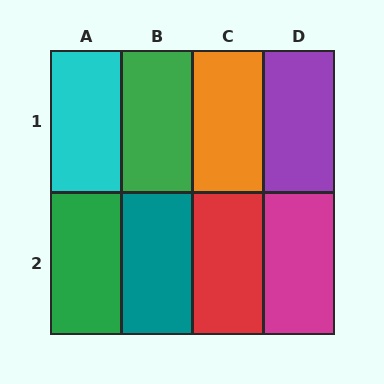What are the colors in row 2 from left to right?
Green, teal, red, magenta.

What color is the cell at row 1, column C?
Orange.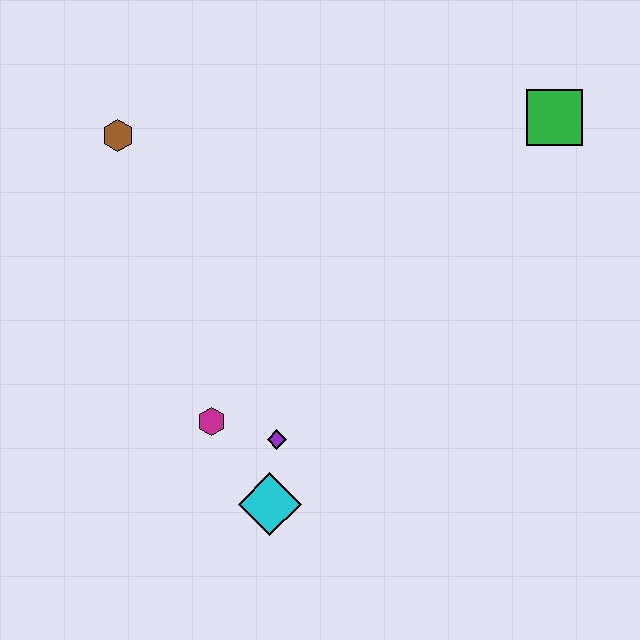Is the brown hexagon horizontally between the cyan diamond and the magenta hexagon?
No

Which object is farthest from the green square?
The cyan diamond is farthest from the green square.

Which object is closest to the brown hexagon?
The magenta hexagon is closest to the brown hexagon.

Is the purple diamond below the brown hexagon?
Yes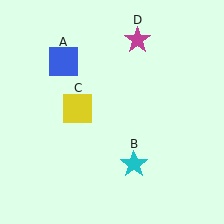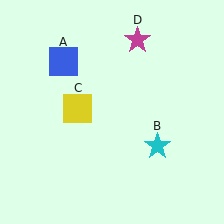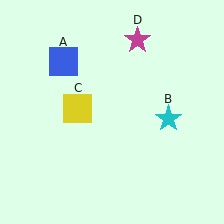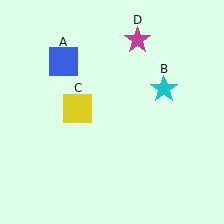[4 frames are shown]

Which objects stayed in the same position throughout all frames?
Blue square (object A) and yellow square (object C) and magenta star (object D) remained stationary.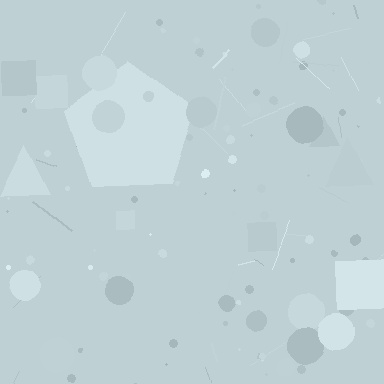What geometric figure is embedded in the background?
A pentagon is embedded in the background.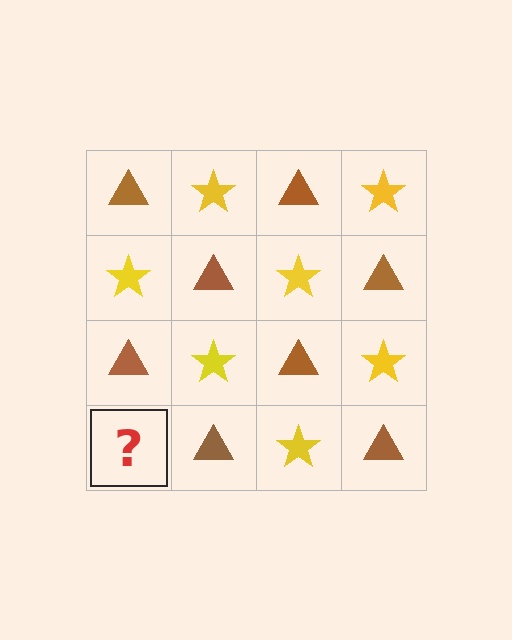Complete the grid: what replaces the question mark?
The question mark should be replaced with a yellow star.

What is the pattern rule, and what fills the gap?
The rule is that it alternates brown triangle and yellow star in a checkerboard pattern. The gap should be filled with a yellow star.